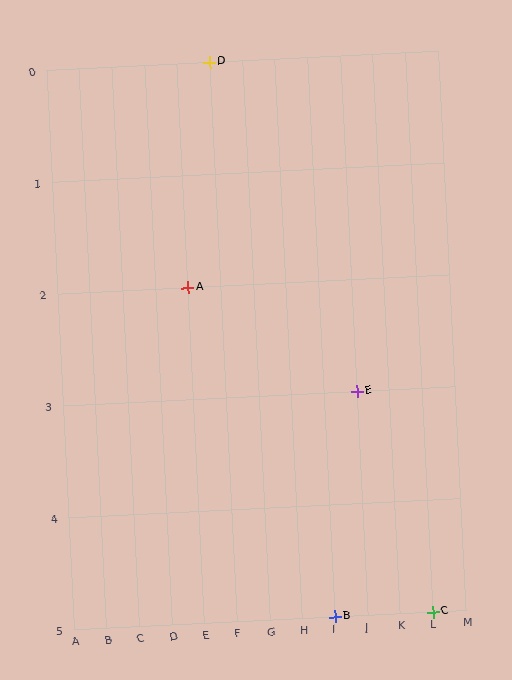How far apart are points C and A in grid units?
Points C and A are 7 columns and 3 rows apart (about 7.6 grid units diagonally).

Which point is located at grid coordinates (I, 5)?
Point B is at (I, 5).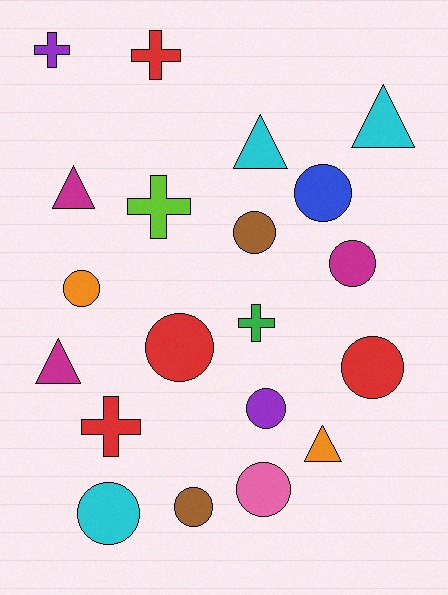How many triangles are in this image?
There are 5 triangles.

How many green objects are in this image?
There is 1 green object.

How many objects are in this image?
There are 20 objects.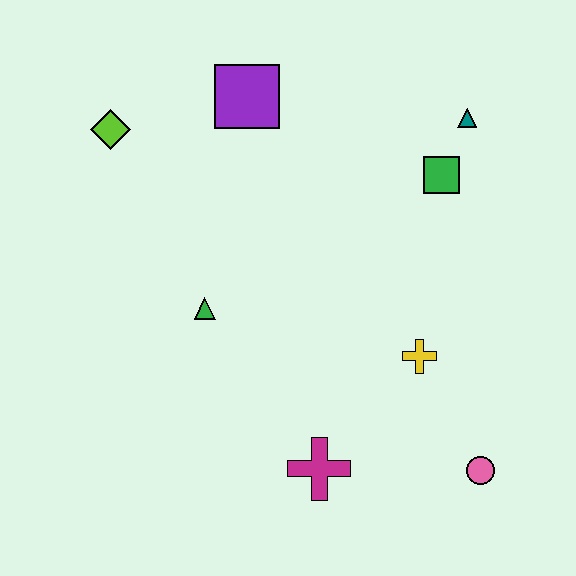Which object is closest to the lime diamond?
The purple square is closest to the lime diamond.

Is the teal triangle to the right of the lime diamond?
Yes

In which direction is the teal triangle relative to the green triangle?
The teal triangle is to the right of the green triangle.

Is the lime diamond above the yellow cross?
Yes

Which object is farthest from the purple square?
The pink circle is farthest from the purple square.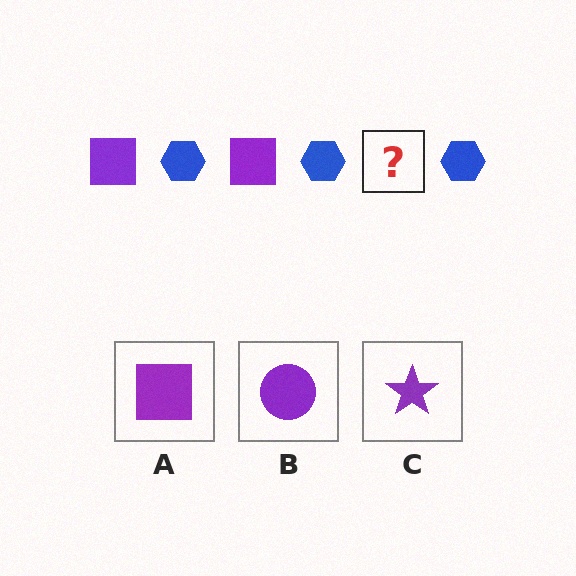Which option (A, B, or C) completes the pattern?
A.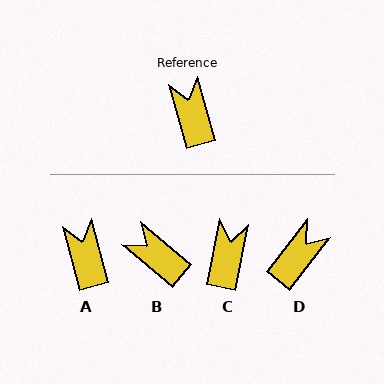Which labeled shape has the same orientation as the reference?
A.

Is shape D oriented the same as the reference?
No, it is off by about 53 degrees.